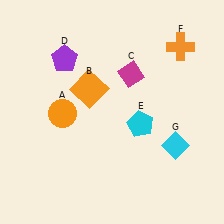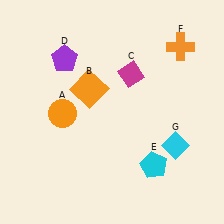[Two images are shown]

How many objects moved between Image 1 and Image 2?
1 object moved between the two images.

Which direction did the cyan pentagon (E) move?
The cyan pentagon (E) moved down.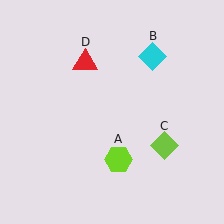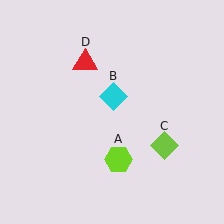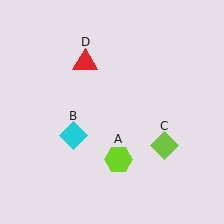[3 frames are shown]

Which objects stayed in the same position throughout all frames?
Lime hexagon (object A) and lime diamond (object C) and red triangle (object D) remained stationary.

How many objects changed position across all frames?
1 object changed position: cyan diamond (object B).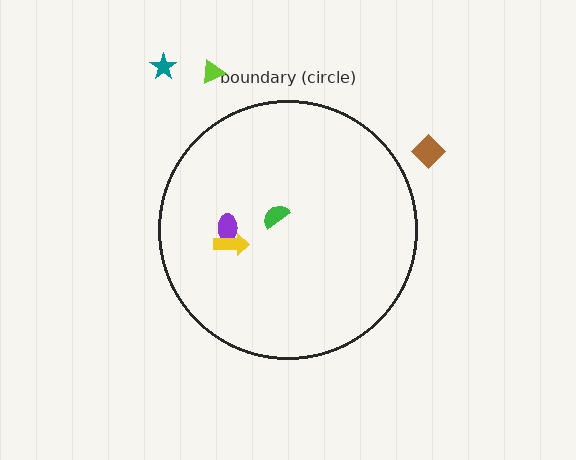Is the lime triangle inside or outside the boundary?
Outside.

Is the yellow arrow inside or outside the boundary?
Inside.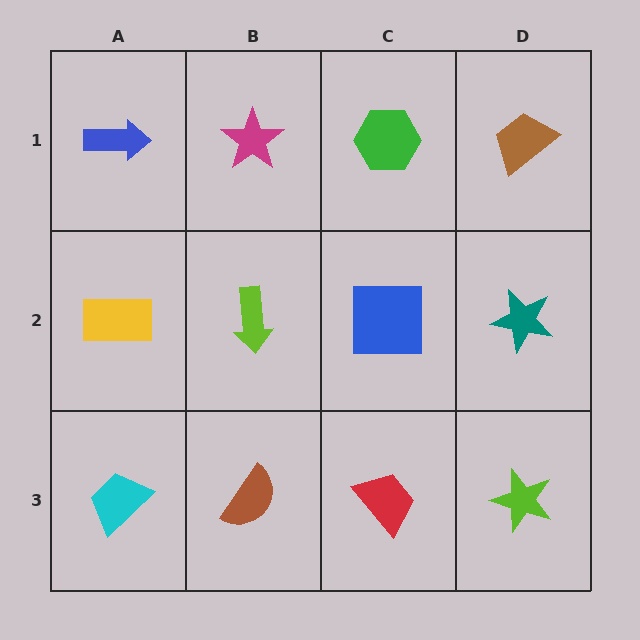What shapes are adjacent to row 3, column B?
A lime arrow (row 2, column B), a cyan trapezoid (row 3, column A), a red trapezoid (row 3, column C).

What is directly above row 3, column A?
A yellow rectangle.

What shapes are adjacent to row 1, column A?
A yellow rectangle (row 2, column A), a magenta star (row 1, column B).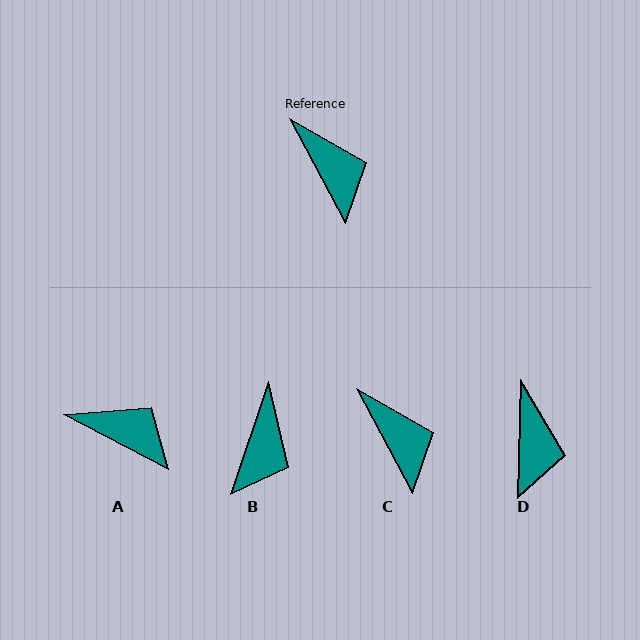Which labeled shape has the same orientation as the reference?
C.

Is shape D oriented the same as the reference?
No, it is off by about 30 degrees.